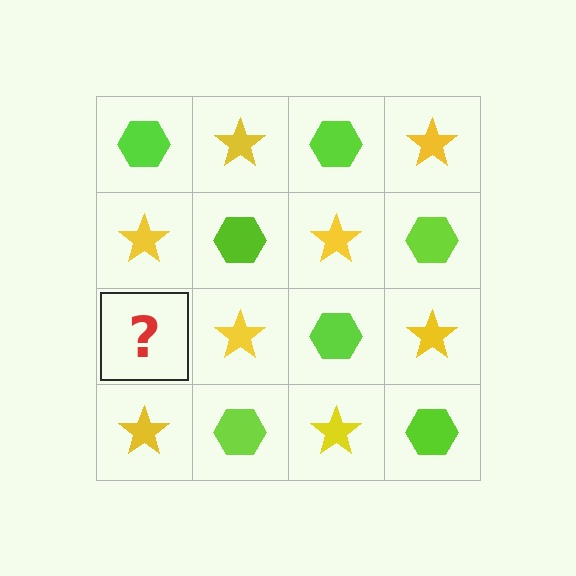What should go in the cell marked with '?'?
The missing cell should contain a lime hexagon.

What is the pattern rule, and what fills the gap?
The rule is that it alternates lime hexagon and yellow star in a checkerboard pattern. The gap should be filled with a lime hexagon.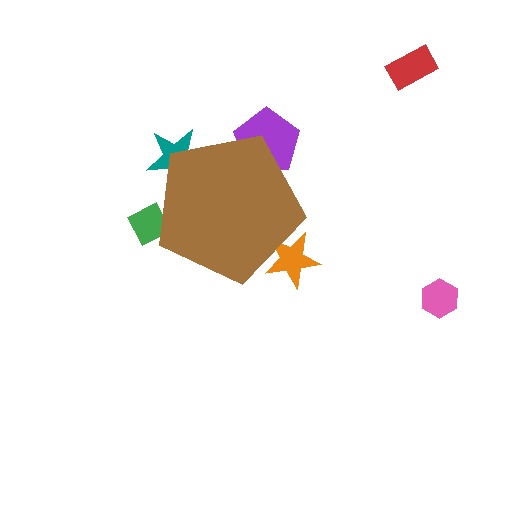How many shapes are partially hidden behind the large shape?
4 shapes are partially hidden.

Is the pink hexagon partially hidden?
No, the pink hexagon is fully visible.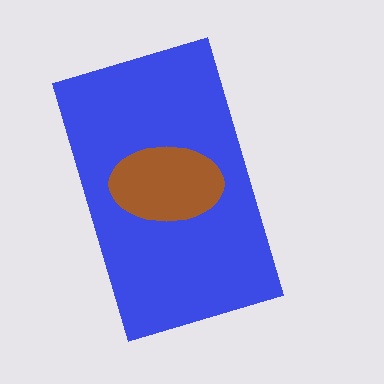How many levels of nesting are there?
2.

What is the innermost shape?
The brown ellipse.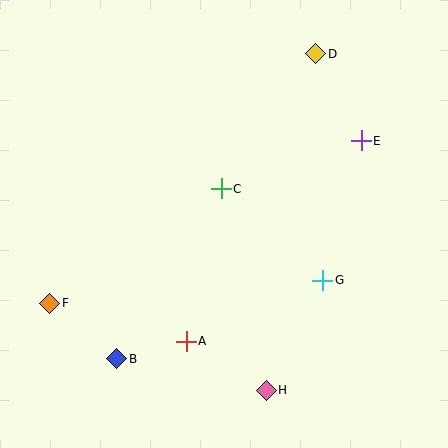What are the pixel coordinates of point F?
Point F is at (50, 303).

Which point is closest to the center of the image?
Point C at (221, 189) is closest to the center.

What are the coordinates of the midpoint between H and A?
The midpoint between H and A is at (226, 366).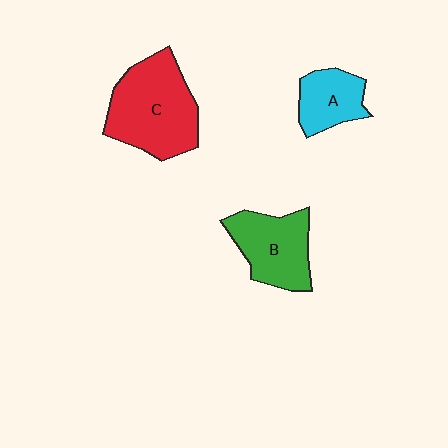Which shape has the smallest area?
Shape A (cyan).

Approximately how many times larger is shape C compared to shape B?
Approximately 1.4 times.